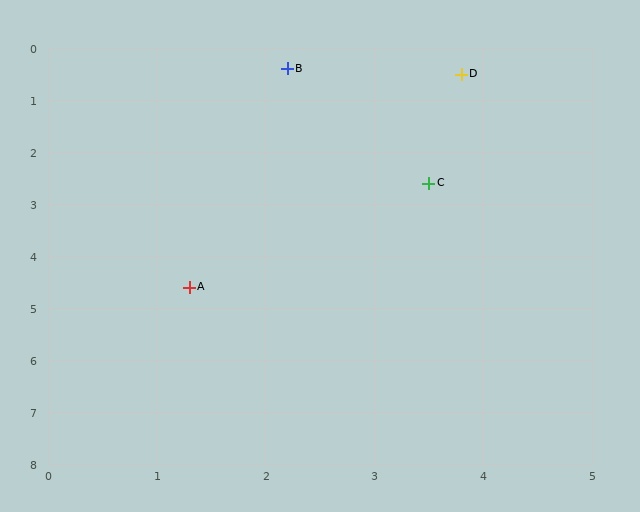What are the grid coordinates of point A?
Point A is at approximately (1.3, 4.6).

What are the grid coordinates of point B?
Point B is at approximately (2.2, 0.4).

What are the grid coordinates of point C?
Point C is at approximately (3.5, 2.6).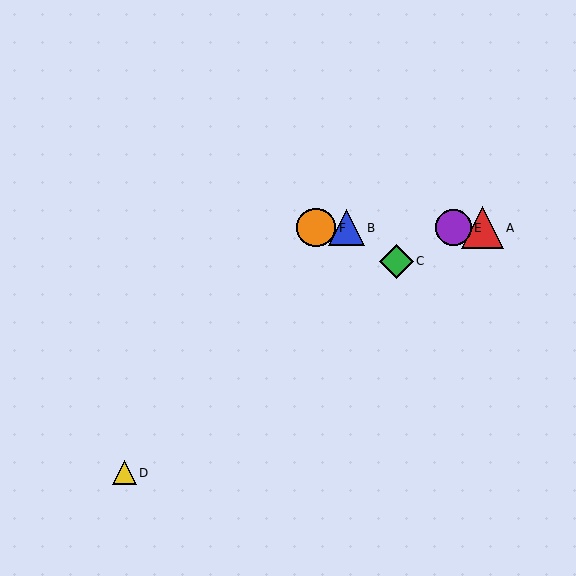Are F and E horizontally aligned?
Yes, both are at y≈228.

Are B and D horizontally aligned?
No, B is at y≈228 and D is at y≈473.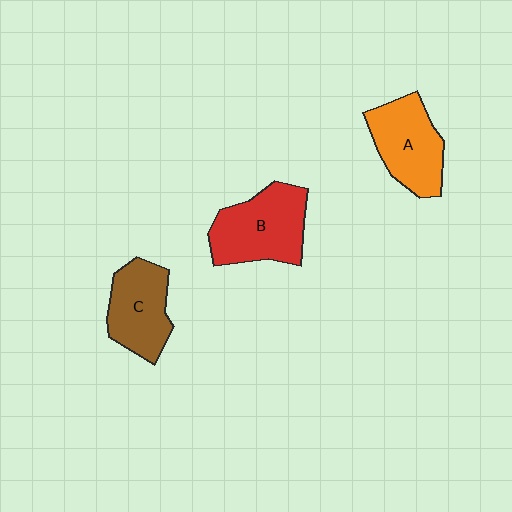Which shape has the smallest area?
Shape C (brown).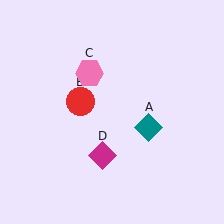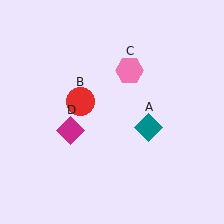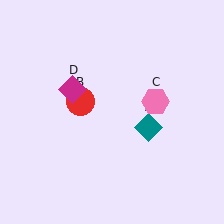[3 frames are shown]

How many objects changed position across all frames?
2 objects changed position: pink hexagon (object C), magenta diamond (object D).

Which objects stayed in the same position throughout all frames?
Teal diamond (object A) and red circle (object B) remained stationary.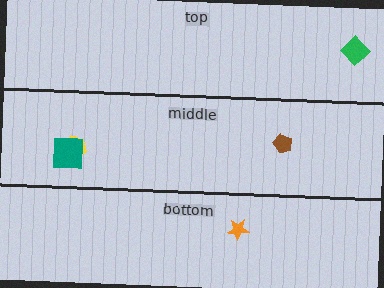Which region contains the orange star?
The bottom region.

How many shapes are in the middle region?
3.